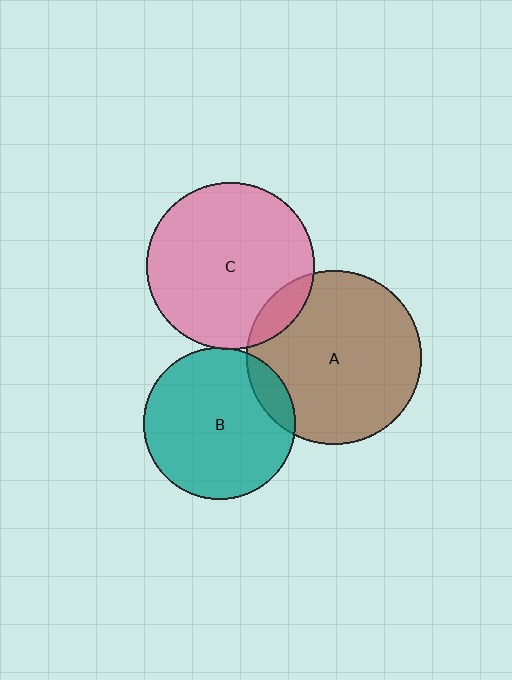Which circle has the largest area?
Circle A (brown).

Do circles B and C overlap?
Yes.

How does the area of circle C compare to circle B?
Approximately 1.2 times.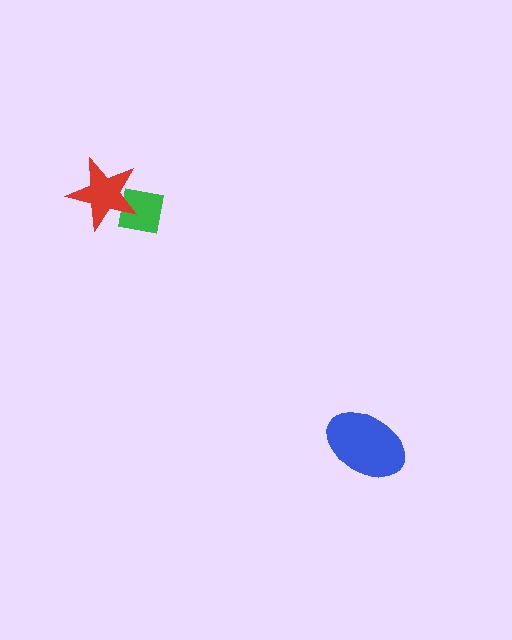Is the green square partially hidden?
Yes, it is partially covered by another shape.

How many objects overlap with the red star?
1 object overlaps with the red star.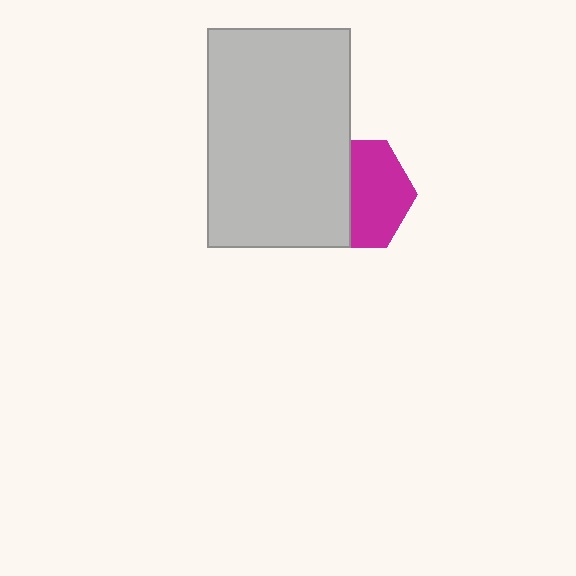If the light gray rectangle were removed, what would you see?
You would see the complete magenta hexagon.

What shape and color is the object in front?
The object in front is a light gray rectangle.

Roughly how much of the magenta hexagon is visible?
About half of it is visible (roughly 54%).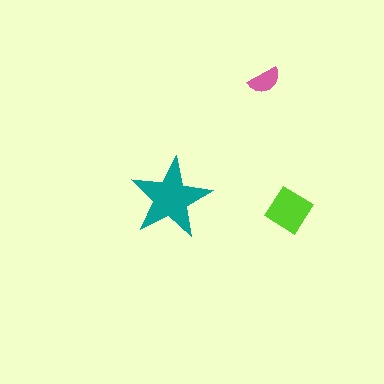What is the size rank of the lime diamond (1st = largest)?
2nd.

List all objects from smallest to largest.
The pink semicircle, the lime diamond, the teal star.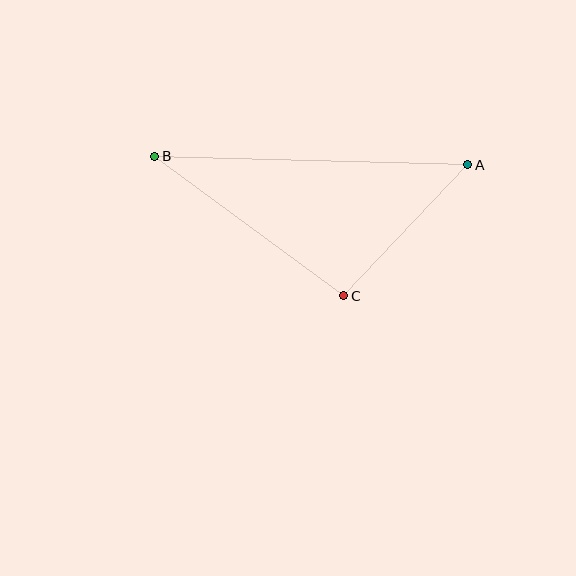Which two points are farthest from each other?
Points A and B are farthest from each other.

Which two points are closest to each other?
Points A and C are closest to each other.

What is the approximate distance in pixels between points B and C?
The distance between B and C is approximately 235 pixels.